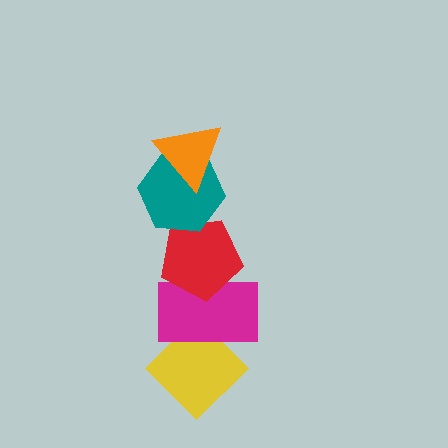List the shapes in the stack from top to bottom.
From top to bottom: the orange triangle, the teal hexagon, the red pentagon, the magenta rectangle, the yellow diamond.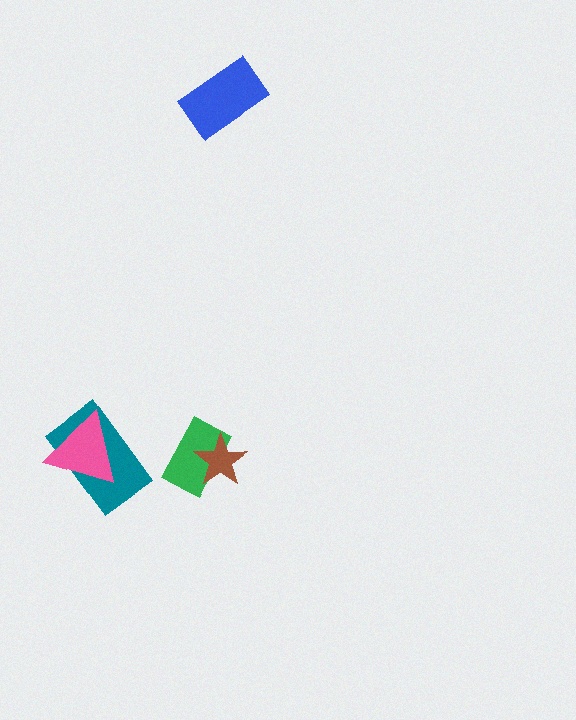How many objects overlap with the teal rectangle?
1 object overlaps with the teal rectangle.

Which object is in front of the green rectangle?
The brown star is in front of the green rectangle.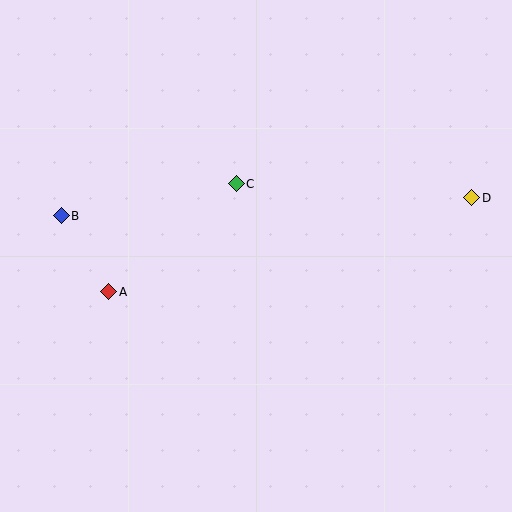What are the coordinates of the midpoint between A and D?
The midpoint between A and D is at (290, 245).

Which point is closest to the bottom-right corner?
Point D is closest to the bottom-right corner.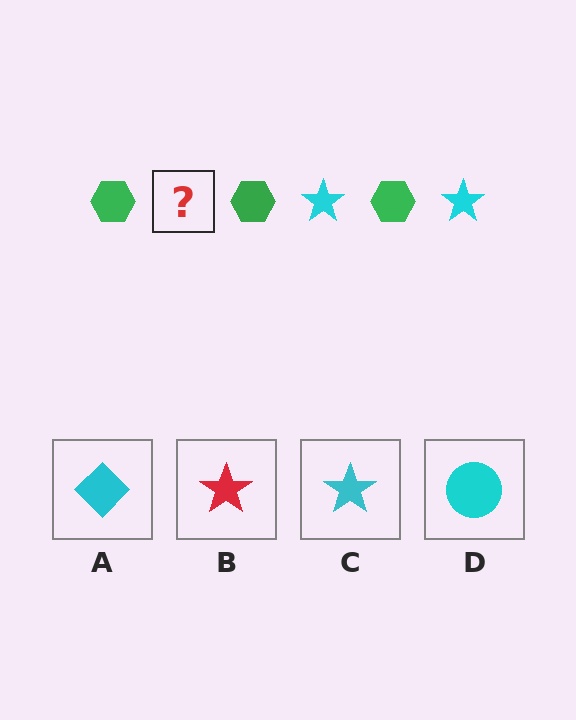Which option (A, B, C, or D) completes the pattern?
C.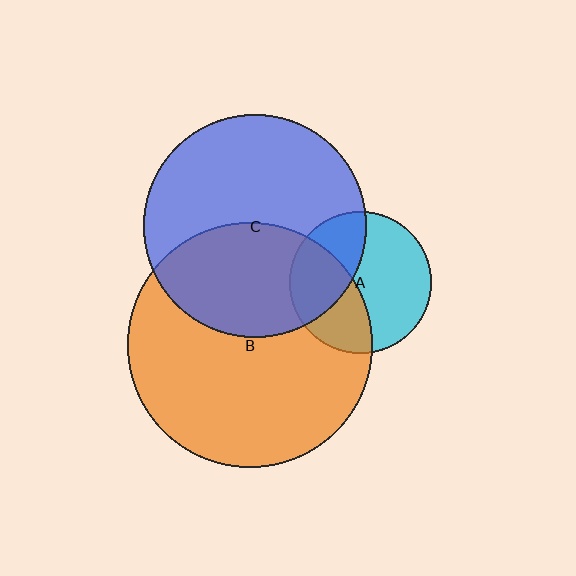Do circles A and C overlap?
Yes.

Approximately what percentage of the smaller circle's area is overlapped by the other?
Approximately 35%.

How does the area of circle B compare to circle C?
Approximately 1.2 times.